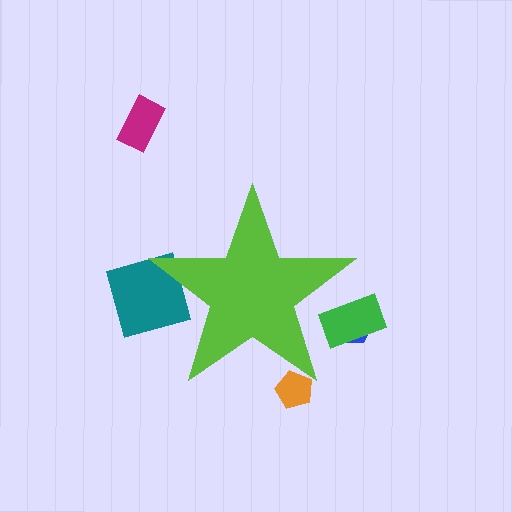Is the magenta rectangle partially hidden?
No, the magenta rectangle is fully visible.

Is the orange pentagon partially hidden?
Yes, the orange pentagon is partially hidden behind the lime star.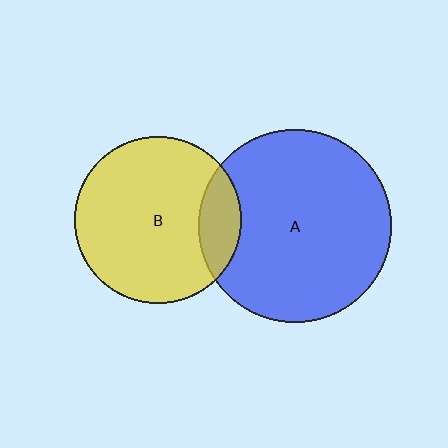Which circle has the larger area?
Circle A (blue).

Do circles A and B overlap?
Yes.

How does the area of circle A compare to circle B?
Approximately 1.3 times.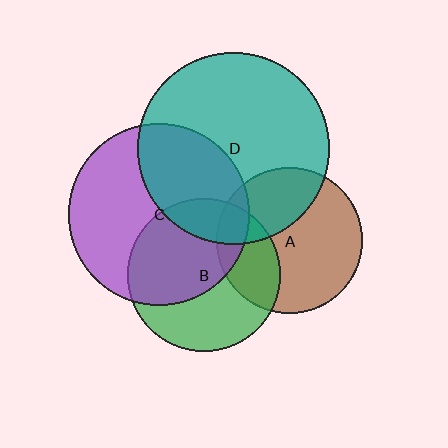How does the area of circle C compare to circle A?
Approximately 1.5 times.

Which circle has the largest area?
Circle D (teal).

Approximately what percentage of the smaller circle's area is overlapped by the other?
Approximately 30%.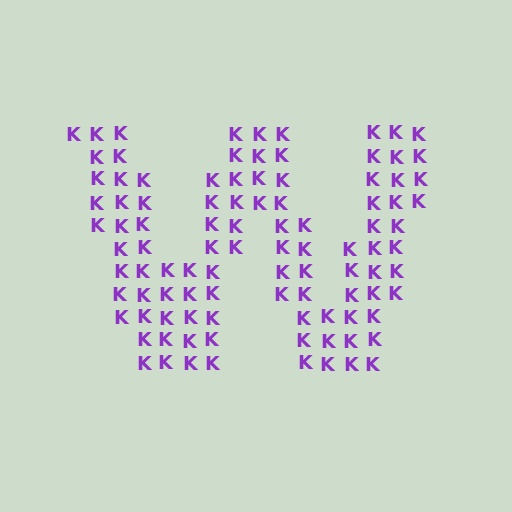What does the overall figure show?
The overall figure shows the letter W.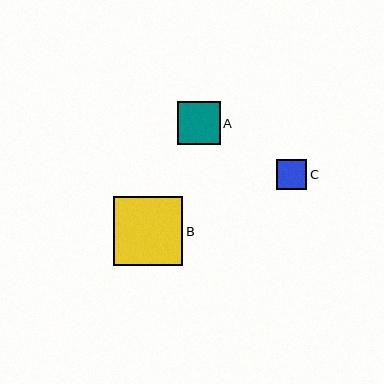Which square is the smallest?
Square C is the smallest with a size of approximately 30 pixels.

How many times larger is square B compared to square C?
Square B is approximately 2.3 times the size of square C.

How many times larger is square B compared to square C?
Square B is approximately 2.3 times the size of square C.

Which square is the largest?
Square B is the largest with a size of approximately 69 pixels.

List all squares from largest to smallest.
From largest to smallest: B, A, C.